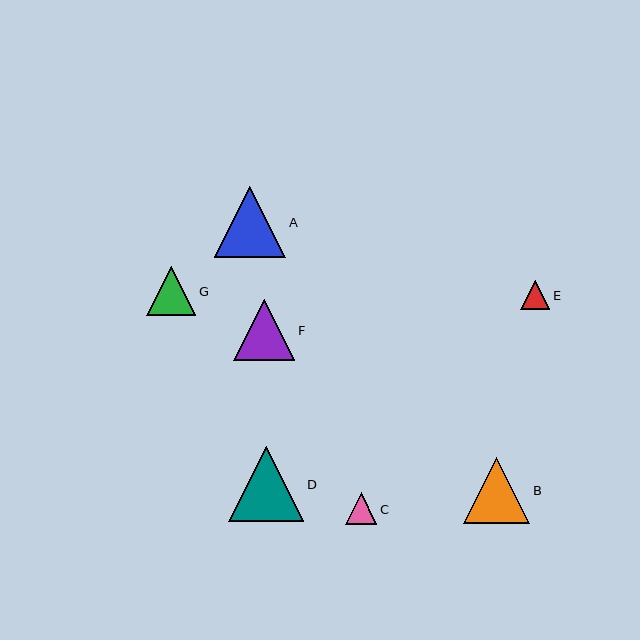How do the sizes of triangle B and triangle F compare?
Triangle B and triangle F are approximately the same size.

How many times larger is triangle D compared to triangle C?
Triangle D is approximately 2.4 times the size of triangle C.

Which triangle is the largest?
Triangle D is the largest with a size of approximately 75 pixels.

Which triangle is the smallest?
Triangle E is the smallest with a size of approximately 29 pixels.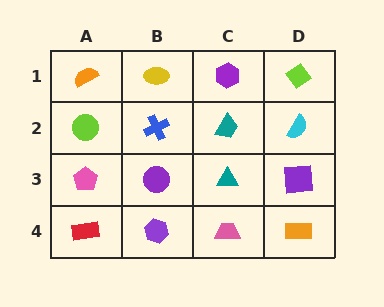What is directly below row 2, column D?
A purple square.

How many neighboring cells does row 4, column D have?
2.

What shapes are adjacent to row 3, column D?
A cyan semicircle (row 2, column D), an orange rectangle (row 4, column D), a teal triangle (row 3, column C).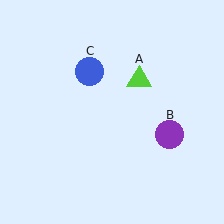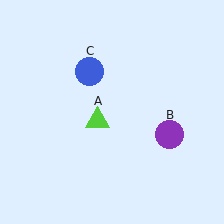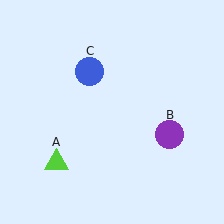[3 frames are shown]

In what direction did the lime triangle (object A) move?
The lime triangle (object A) moved down and to the left.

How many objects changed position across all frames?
1 object changed position: lime triangle (object A).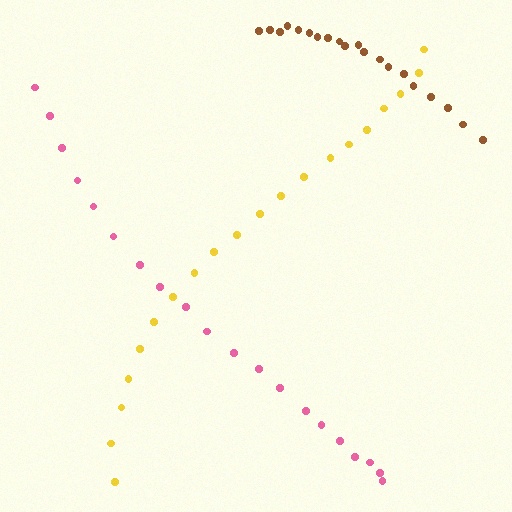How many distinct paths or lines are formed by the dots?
There are 3 distinct paths.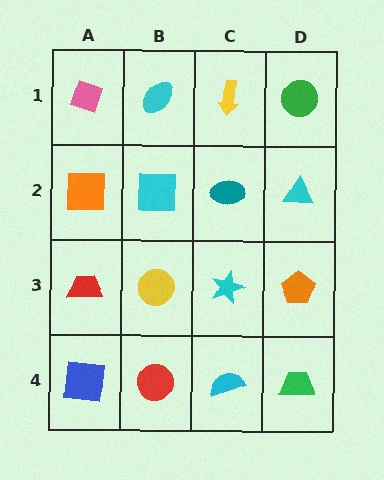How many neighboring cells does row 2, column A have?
3.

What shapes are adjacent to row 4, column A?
A red trapezoid (row 3, column A), a red circle (row 4, column B).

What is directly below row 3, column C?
A cyan semicircle.